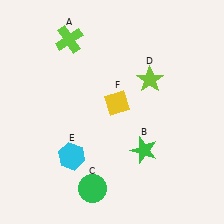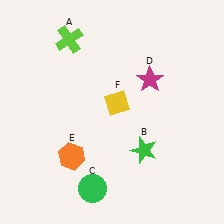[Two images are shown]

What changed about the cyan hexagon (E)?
In Image 1, E is cyan. In Image 2, it changed to orange.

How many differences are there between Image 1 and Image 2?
There are 2 differences between the two images.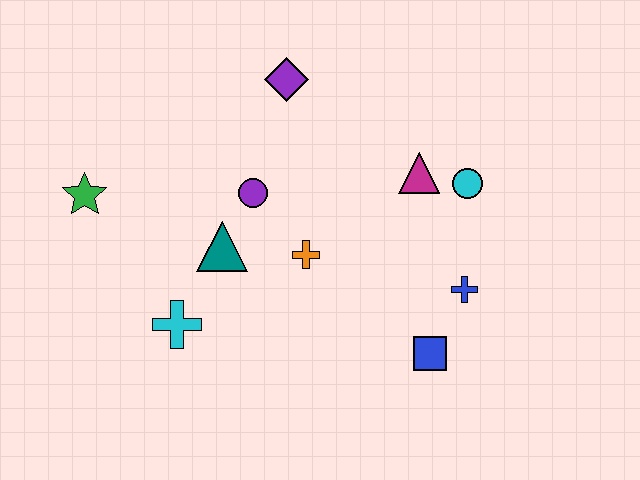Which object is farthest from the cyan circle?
The green star is farthest from the cyan circle.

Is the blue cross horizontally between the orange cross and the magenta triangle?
No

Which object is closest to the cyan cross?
The teal triangle is closest to the cyan cross.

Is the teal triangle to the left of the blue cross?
Yes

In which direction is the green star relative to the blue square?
The green star is to the left of the blue square.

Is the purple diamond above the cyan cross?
Yes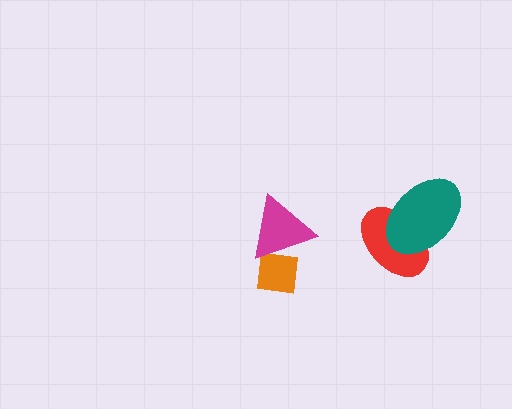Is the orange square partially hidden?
Yes, it is partially covered by another shape.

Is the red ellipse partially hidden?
Yes, it is partially covered by another shape.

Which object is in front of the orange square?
The magenta triangle is in front of the orange square.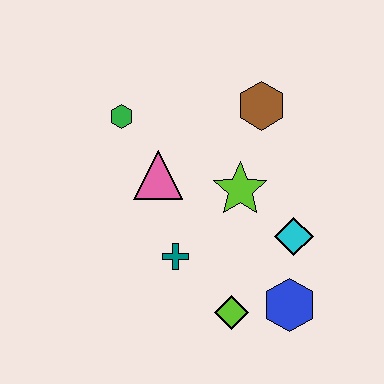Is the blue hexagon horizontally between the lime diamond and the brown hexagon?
No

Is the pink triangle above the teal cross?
Yes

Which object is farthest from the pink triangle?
The blue hexagon is farthest from the pink triangle.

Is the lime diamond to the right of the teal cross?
Yes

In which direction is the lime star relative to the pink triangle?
The lime star is to the right of the pink triangle.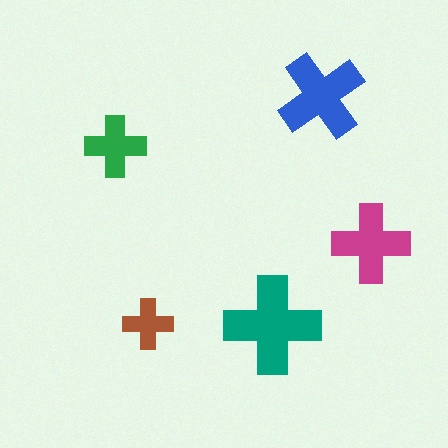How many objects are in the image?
There are 5 objects in the image.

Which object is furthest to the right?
The magenta cross is rightmost.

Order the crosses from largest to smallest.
the teal one, the blue one, the magenta one, the green one, the brown one.